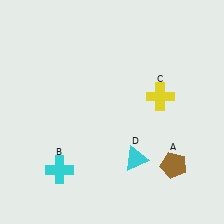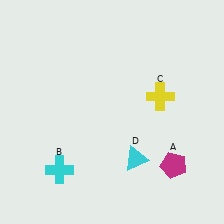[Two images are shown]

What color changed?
The pentagon (A) changed from brown in Image 1 to magenta in Image 2.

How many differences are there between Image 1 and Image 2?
There is 1 difference between the two images.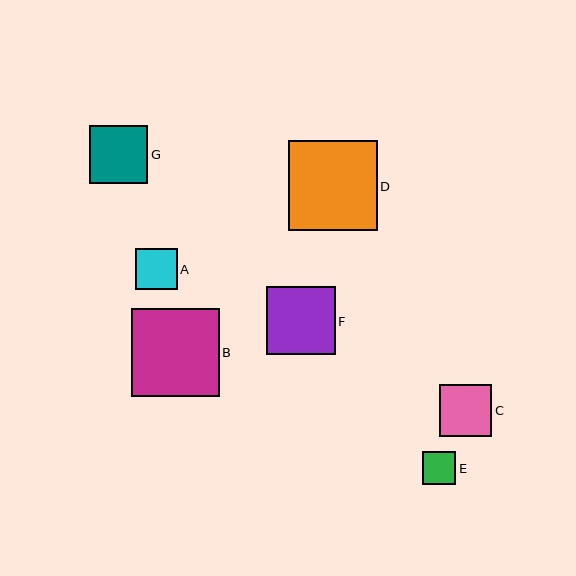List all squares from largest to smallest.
From largest to smallest: D, B, F, G, C, A, E.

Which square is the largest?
Square D is the largest with a size of approximately 89 pixels.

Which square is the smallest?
Square E is the smallest with a size of approximately 33 pixels.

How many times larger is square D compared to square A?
Square D is approximately 2.2 times the size of square A.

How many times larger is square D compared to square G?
Square D is approximately 1.5 times the size of square G.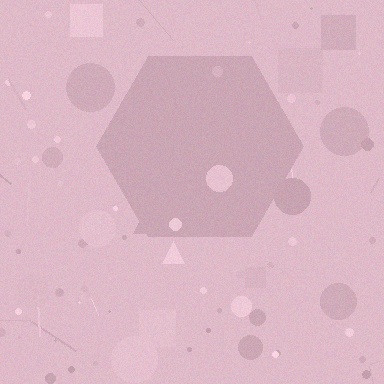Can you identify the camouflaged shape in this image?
The camouflaged shape is a hexagon.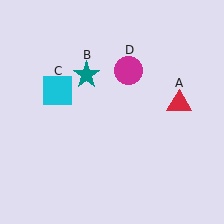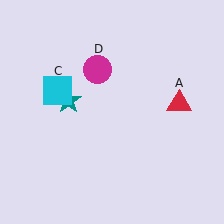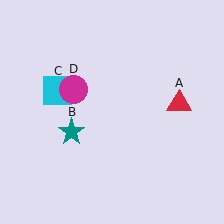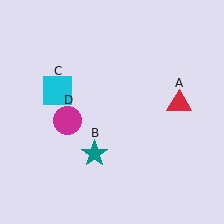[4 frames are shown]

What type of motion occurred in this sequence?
The teal star (object B), magenta circle (object D) rotated counterclockwise around the center of the scene.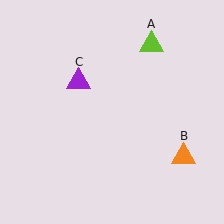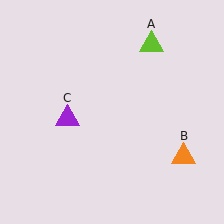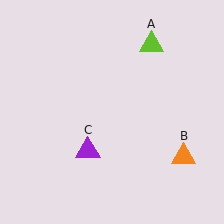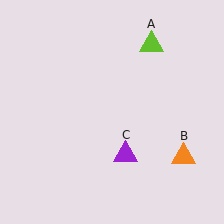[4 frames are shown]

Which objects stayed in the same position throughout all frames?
Lime triangle (object A) and orange triangle (object B) remained stationary.